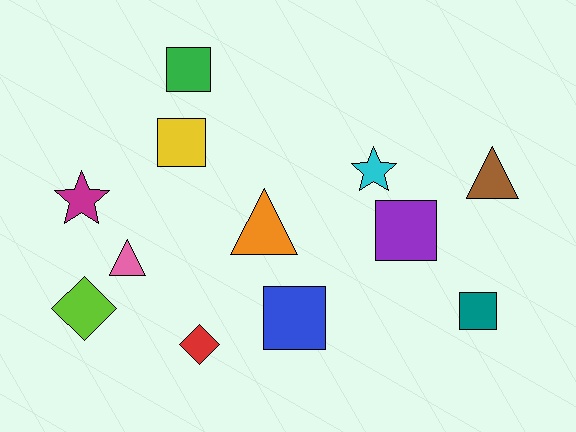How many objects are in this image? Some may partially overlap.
There are 12 objects.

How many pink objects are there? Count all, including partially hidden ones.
There is 1 pink object.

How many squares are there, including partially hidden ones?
There are 5 squares.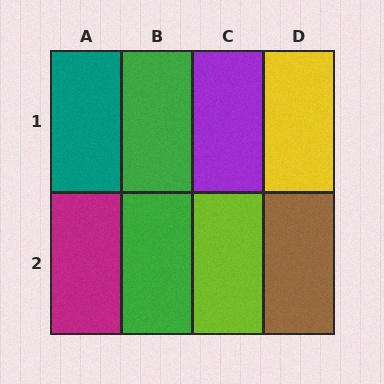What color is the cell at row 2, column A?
Magenta.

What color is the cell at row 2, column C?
Lime.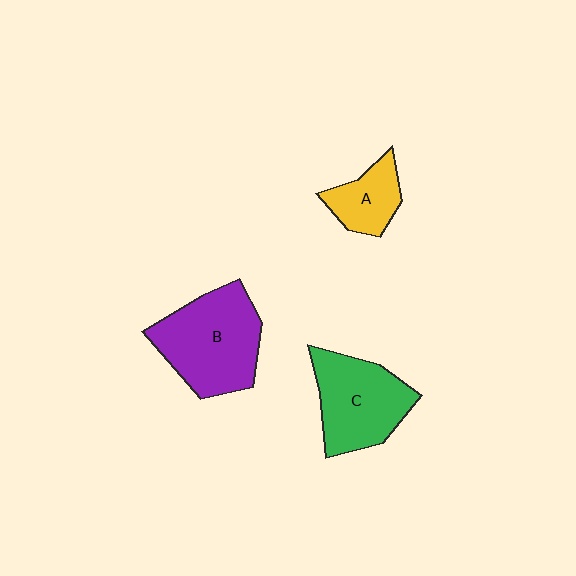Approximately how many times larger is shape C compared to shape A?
Approximately 1.9 times.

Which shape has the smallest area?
Shape A (yellow).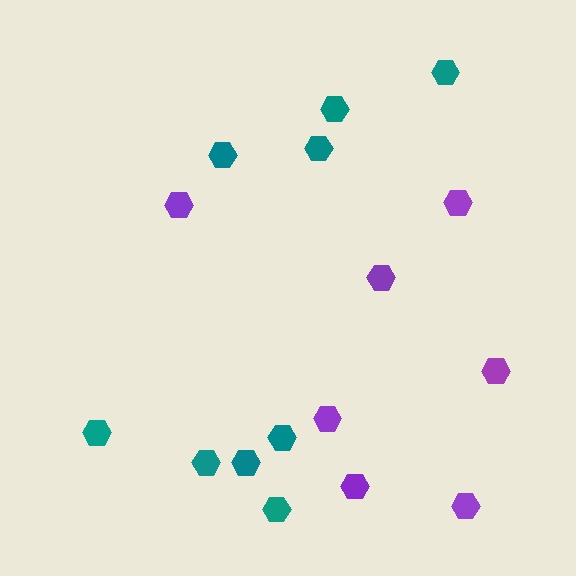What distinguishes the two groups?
There are 2 groups: one group of teal hexagons (9) and one group of purple hexagons (7).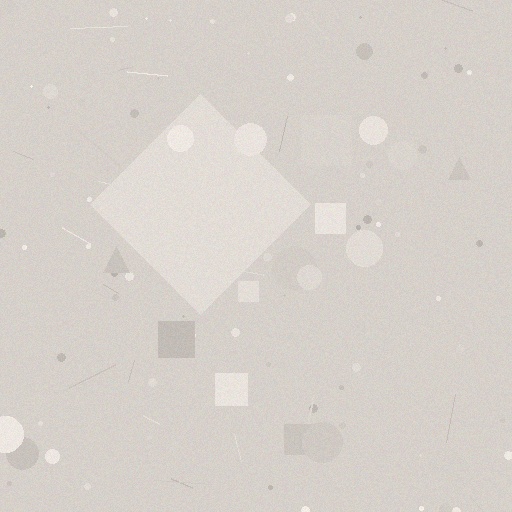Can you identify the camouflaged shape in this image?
The camouflaged shape is a diamond.